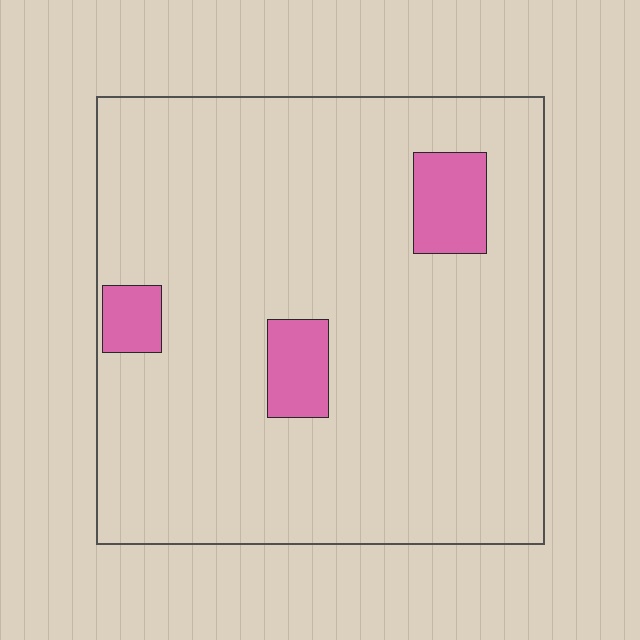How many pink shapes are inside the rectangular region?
3.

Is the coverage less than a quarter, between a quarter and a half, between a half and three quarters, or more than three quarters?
Less than a quarter.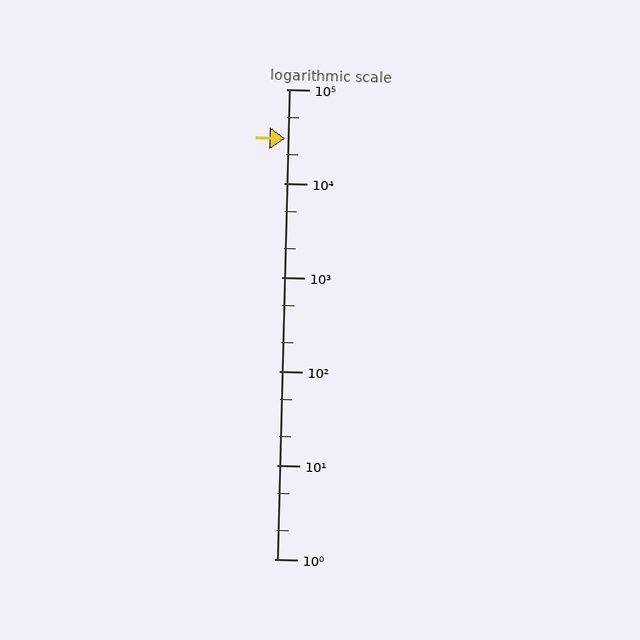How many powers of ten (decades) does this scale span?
The scale spans 5 decades, from 1 to 100000.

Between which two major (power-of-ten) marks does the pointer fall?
The pointer is between 10000 and 100000.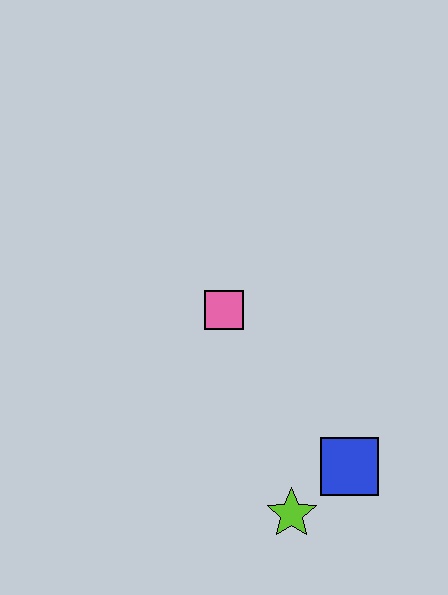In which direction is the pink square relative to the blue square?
The pink square is above the blue square.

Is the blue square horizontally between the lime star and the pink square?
No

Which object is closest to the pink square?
The blue square is closest to the pink square.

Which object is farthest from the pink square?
The lime star is farthest from the pink square.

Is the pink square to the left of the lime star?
Yes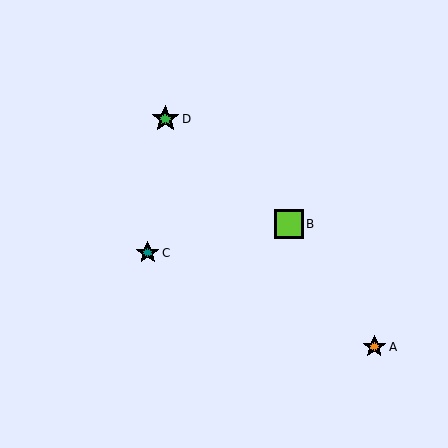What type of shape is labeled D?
Shape D is a green star.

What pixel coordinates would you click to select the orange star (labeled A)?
Click at (374, 347) to select the orange star A.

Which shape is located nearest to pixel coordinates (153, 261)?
The teal star (labeled C) at (148, 253) is nearest to that location.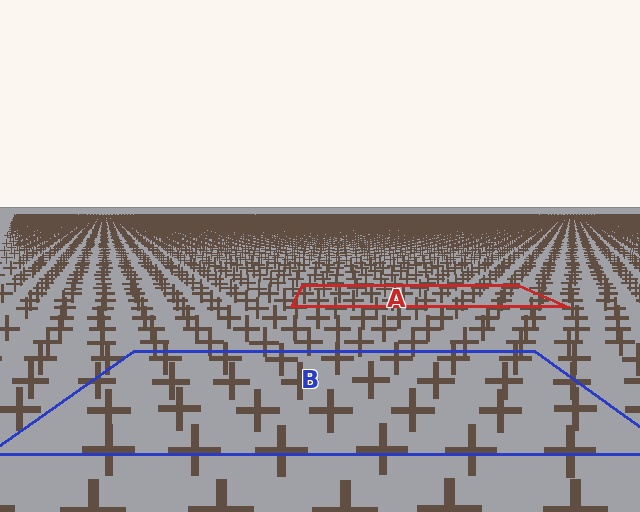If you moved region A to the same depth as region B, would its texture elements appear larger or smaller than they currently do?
They would appear larger. At a closer depth, the same texture elements are projected at a bigger on-screen size.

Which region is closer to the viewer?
Region B is closer. The texture elements there are larger and more spread out.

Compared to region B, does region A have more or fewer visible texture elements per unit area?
Region A has more texture elements per unit area — they are packed more densely because it is farther away.